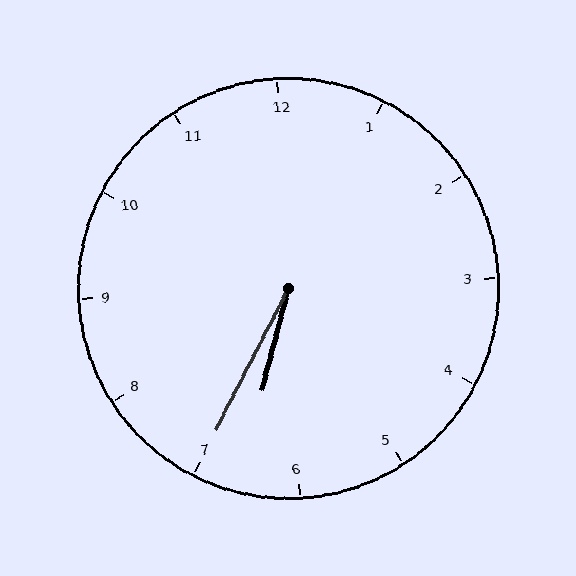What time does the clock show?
6:35.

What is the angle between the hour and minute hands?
Approximately 12 degrees.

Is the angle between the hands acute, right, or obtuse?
It is acute.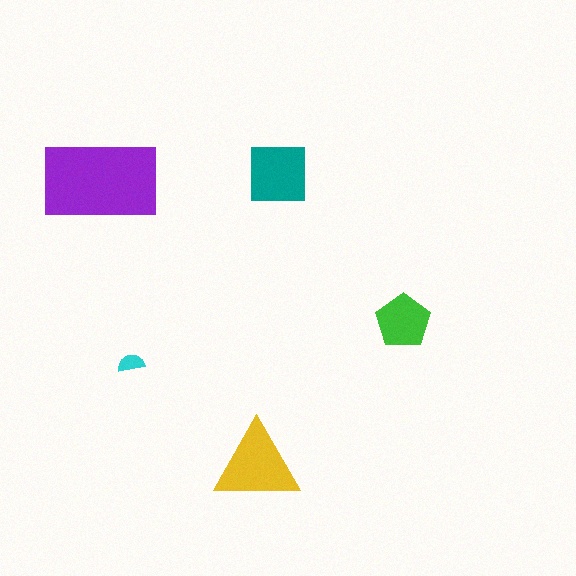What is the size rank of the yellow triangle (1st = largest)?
2nd.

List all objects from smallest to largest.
The cyan semicircle, the green pentagon, the teal square, the yellow triangle, the purple rectangle.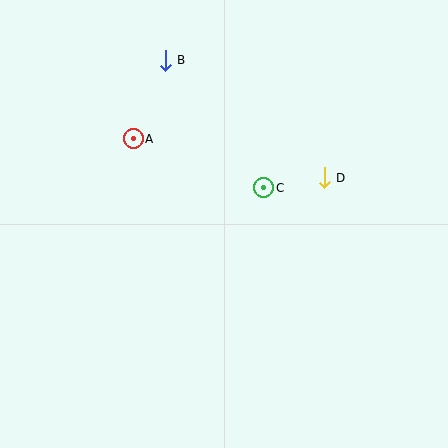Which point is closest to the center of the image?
Point C at (264, 188) is closest to the center.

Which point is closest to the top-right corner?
Point D is closest to the top-right corner.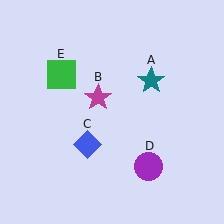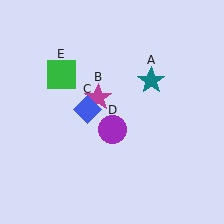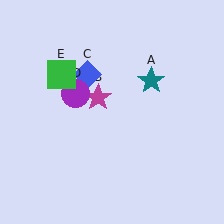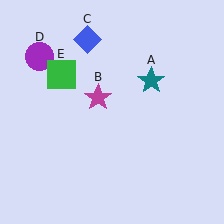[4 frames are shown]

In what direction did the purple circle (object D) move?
The purple circle (object D) moved up and to the left.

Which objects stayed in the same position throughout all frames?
Teal star (object A) and magenta star (object B) and green square (object E) remained stationary.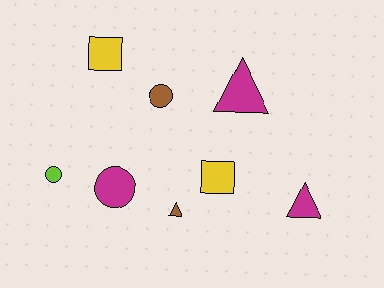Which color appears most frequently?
Magenta, with 3 objects.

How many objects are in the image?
There are 8 objects.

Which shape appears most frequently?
Triangle, with 3 objects.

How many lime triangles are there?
There are no lime triangles.